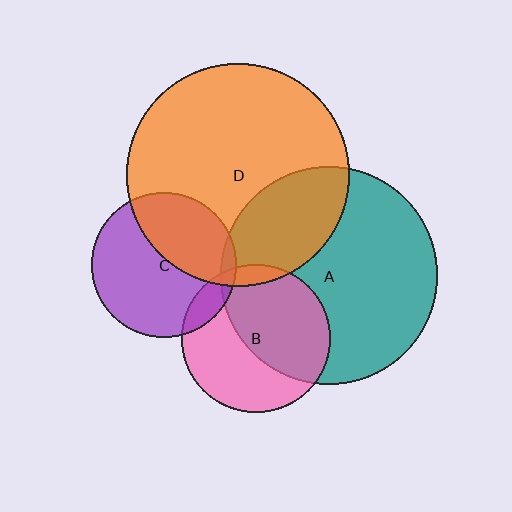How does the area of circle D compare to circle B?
Approximately 2.3 times.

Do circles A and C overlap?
Yes.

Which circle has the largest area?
Circle D (orange).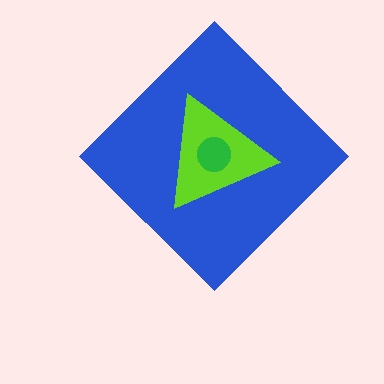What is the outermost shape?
The blue diamond.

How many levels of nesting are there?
3.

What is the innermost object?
The green circle.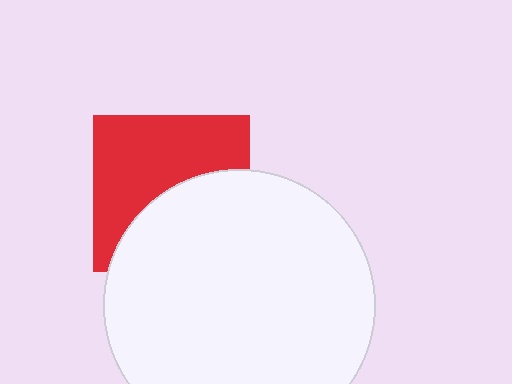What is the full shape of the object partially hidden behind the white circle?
The partially hidden object is a red square.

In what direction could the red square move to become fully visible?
The red square could move up. That would shift it out from behind the white circle entirely.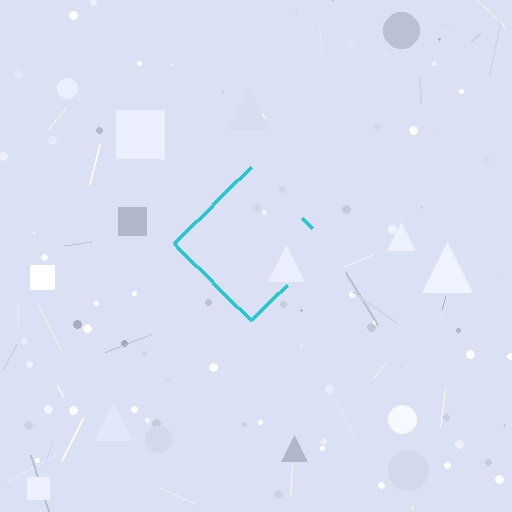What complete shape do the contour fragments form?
The contour fragments form a diamond.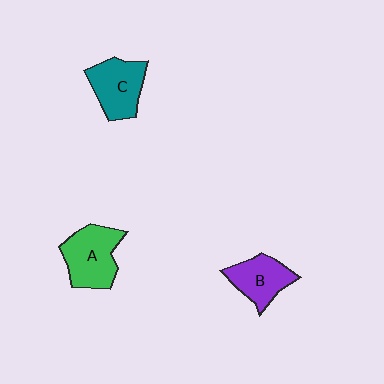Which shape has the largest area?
Shape A (green).